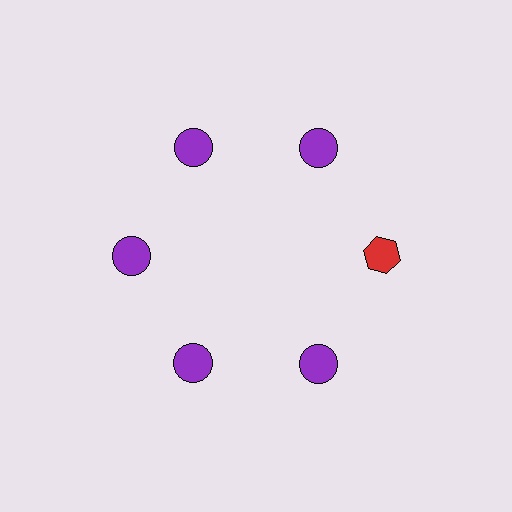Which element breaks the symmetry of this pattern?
The red hexagon at roughly the 3 o'clock position breaks the symmetry. All other shapes are purple circles.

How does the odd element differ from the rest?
It differs in both color (red instead of purple) and shape (hexagon instead of circle).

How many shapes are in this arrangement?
There are 6 shapes arranged in a ring pattern.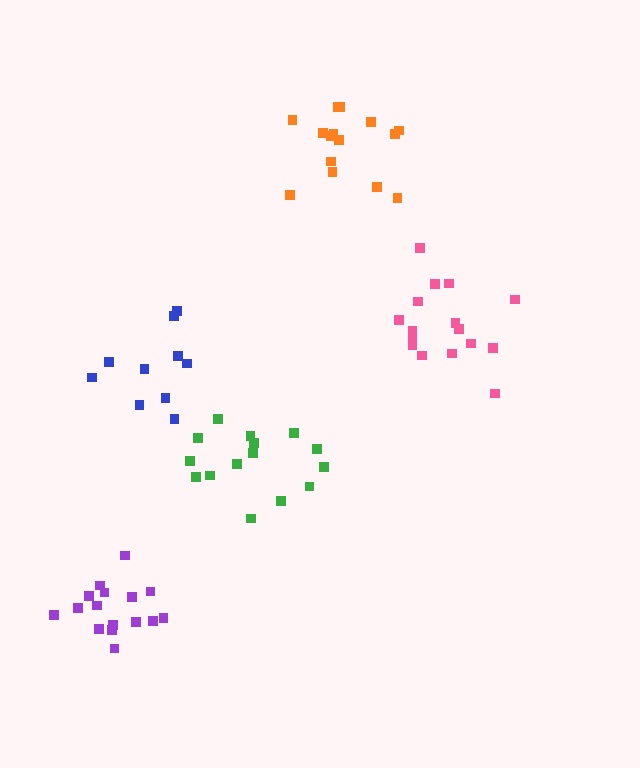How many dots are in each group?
Group 1: 15 dots, Group 2: 15 dots, Group 3: 16 dots, Group 4: 10 dots, Group 5: 16 dots (72 total).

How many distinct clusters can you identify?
There are 5 distinct clusters.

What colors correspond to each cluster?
The clusters are colored: orange, green, pink, blue, purple.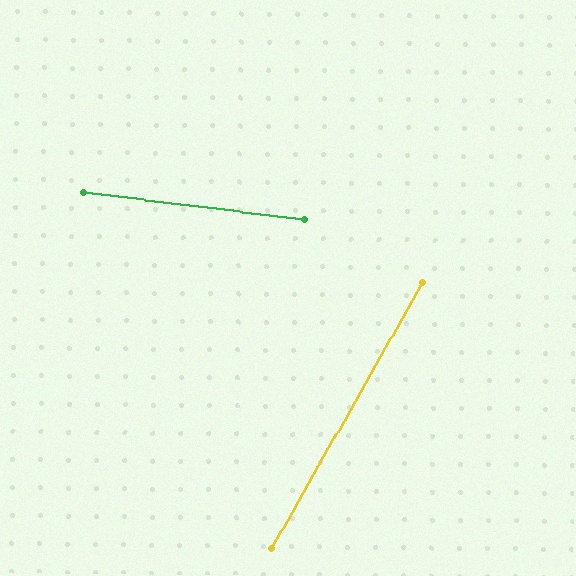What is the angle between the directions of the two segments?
Approximately 67 degrees.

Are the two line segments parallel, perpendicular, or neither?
Neither parallel nor perpendicular — they differ by about 67°.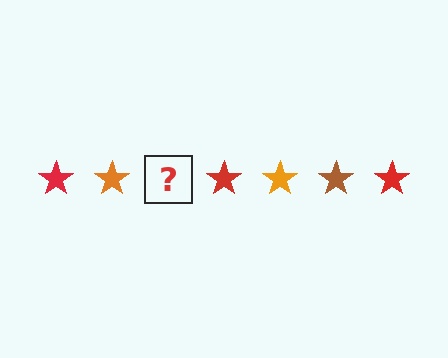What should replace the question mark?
The question mark should be replaced with a brown star.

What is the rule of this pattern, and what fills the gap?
The rule is that the pattern cycles through red, orange, brown stars. The gap should be filled with a brown star.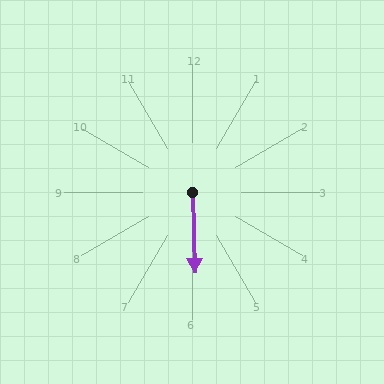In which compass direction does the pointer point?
South.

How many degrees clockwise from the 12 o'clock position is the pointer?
Approximately 178 degrees.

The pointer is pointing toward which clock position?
Roughly 6 o'clock.